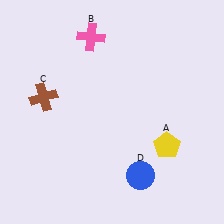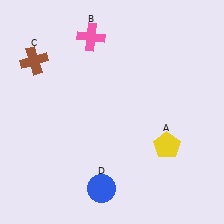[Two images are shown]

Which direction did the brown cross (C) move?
The brown cross (C) moved up.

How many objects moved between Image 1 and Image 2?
2 objects moved between the two images.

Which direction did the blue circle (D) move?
The blue circle (D) moved left.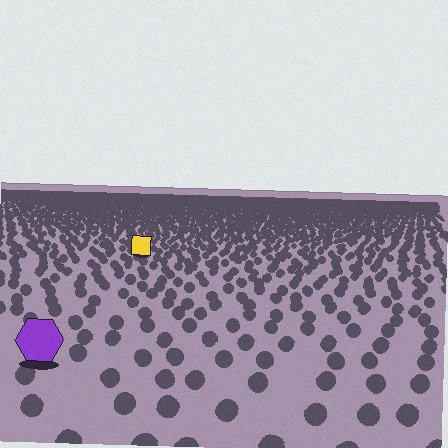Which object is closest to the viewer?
The purple hexagon is closest. The texture marks near it are larger and more spread out.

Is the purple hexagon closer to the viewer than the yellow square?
Yes. The purple hexagon is closer — you can tell from the texture gradient: the ground texture is coarser near it.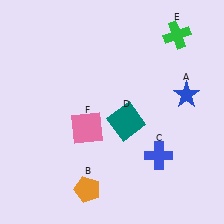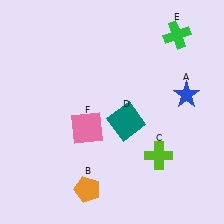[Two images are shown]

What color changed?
The cross (C) changed from blue in Image 1 to lime in Image 2.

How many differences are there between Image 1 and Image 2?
There is 1 difference between the two images.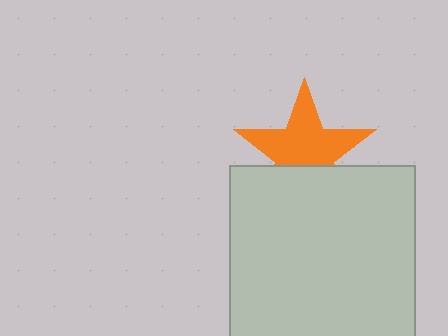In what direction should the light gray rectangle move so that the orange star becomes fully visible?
The light gray rectangle should move down. That is the shortest direction to clear the overlap and leave the orange star fully visible.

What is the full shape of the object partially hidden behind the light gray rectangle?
The partially hidden object is an orange star.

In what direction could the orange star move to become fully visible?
The orange star could move up. That would shift it out from behind the light gray rectangle entirely.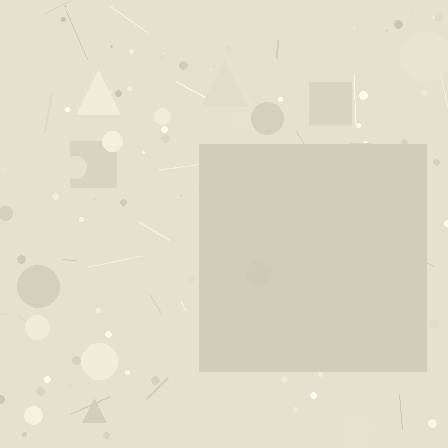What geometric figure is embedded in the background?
A square is embedded in the background.